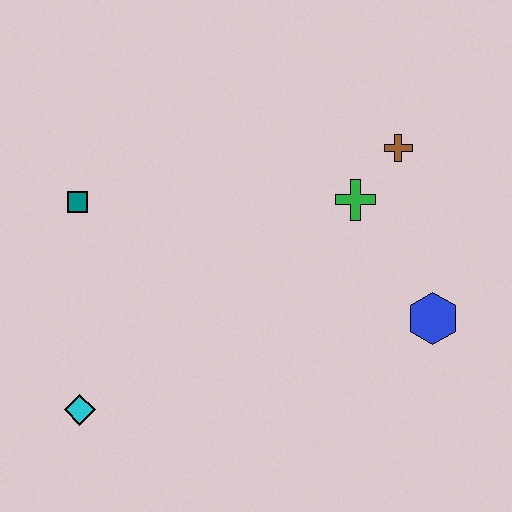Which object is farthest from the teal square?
The blue hexagon is farthest from the teal square.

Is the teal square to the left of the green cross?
Yes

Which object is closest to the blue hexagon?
The green cross is closest to the blue hexagon.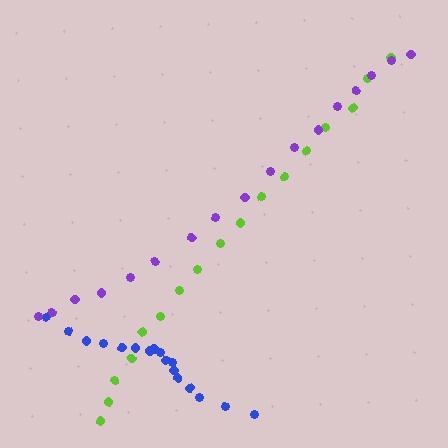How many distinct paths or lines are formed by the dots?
There are 3 distinct paths.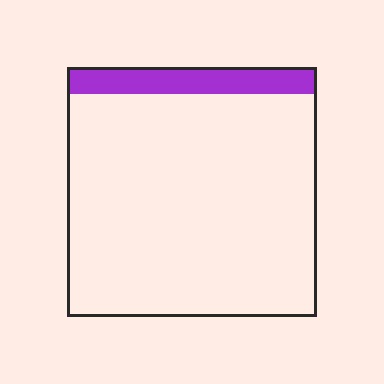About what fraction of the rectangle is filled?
About one tenth (1/10).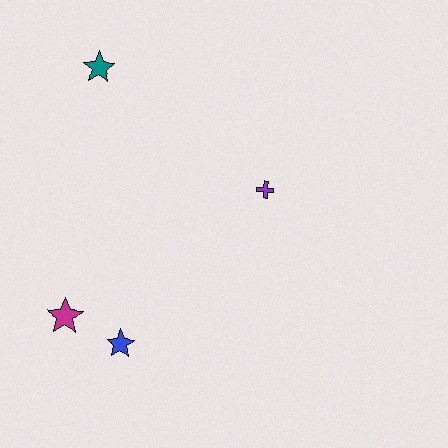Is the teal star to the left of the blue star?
Yes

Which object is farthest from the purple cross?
The magenta star is farthest from the purple cross.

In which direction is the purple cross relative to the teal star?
The purple cross is to the right of the teal star.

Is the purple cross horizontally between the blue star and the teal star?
No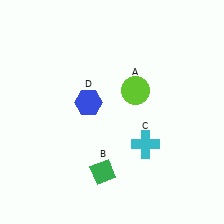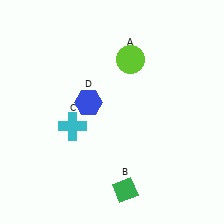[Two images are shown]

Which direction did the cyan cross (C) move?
The cyan cross (C) moved left.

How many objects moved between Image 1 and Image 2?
3 objects moved between the two images.